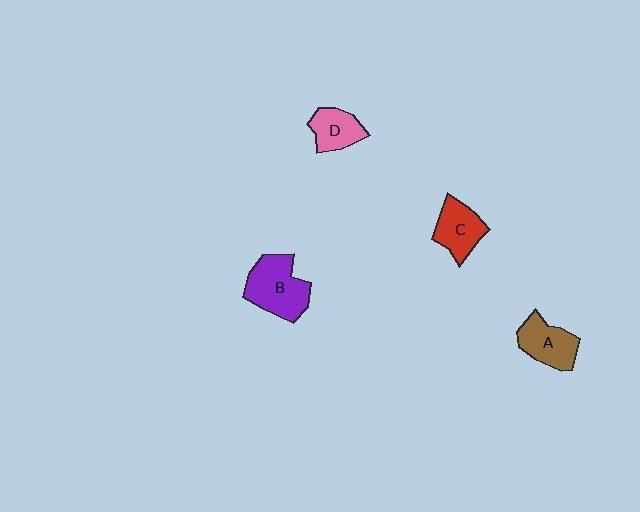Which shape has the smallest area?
Shape D (pink).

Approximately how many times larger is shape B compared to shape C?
Approximately 1.4 times.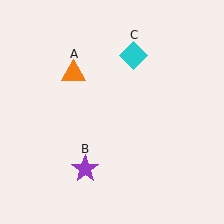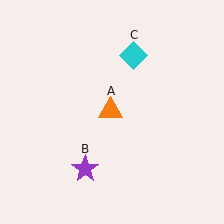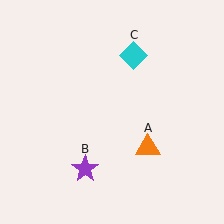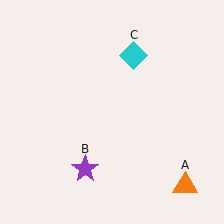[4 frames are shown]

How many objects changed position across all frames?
1 object changed position: orange triangle (object A).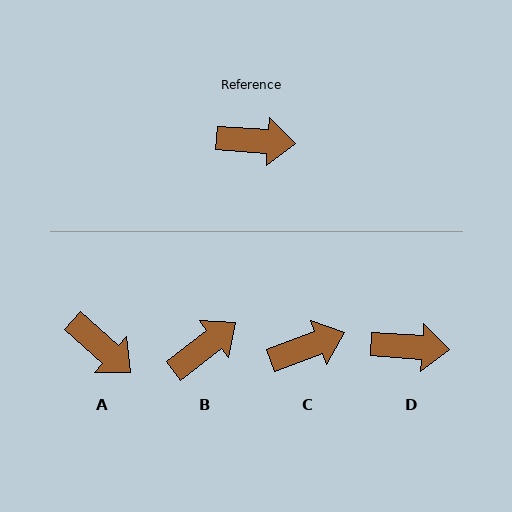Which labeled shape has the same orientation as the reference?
D.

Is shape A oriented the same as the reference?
No, it is off by about 38 degrees.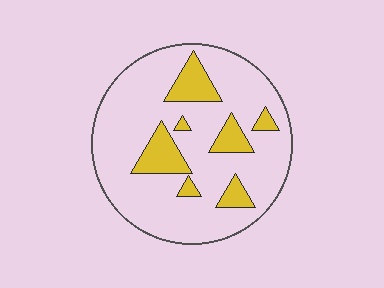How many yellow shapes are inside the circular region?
7.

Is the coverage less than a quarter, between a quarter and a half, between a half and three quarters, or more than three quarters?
Less than a quarter.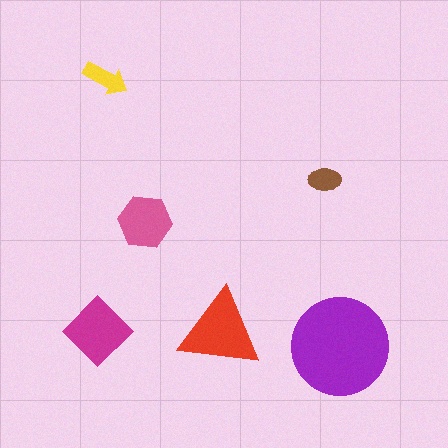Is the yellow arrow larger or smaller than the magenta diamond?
Smaller.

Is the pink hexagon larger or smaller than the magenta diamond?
Smaller.